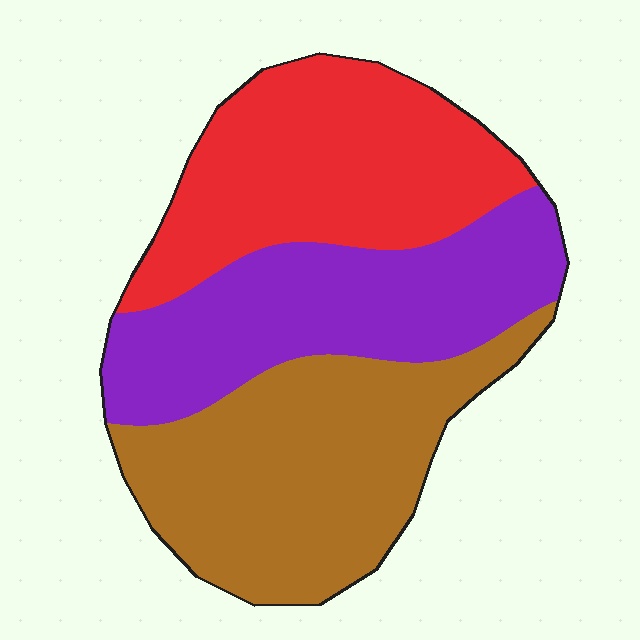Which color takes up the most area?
Brown, at roughly 35%.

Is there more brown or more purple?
Brown.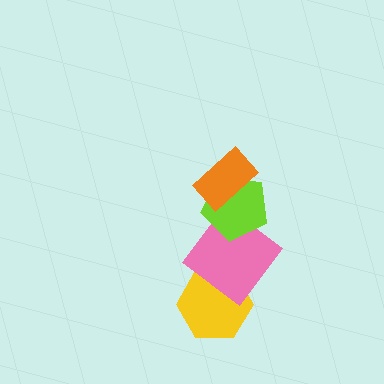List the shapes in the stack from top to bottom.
From top to bottom: the orange rectangle, the lime pentagon, the pink diamond, the yellow hexagon.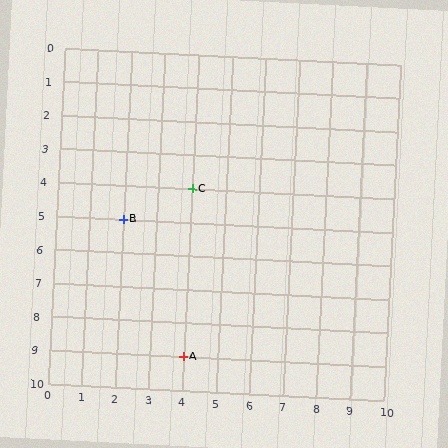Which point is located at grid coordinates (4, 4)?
Point C is at (4, 4).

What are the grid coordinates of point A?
Point A is at grid coordinates (4, 9).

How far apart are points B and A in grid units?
Points B and A are 2 columns and 4 rows apart (about 4.5 grid units diagonally).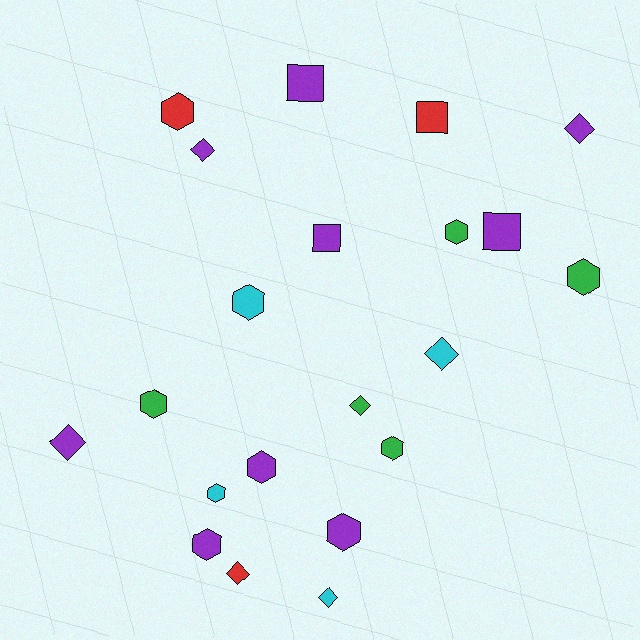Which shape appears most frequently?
Hexagon, with 10 objects.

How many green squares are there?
There are no green squares.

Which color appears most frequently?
Purple, with 9 objects.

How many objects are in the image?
There are 21 objects.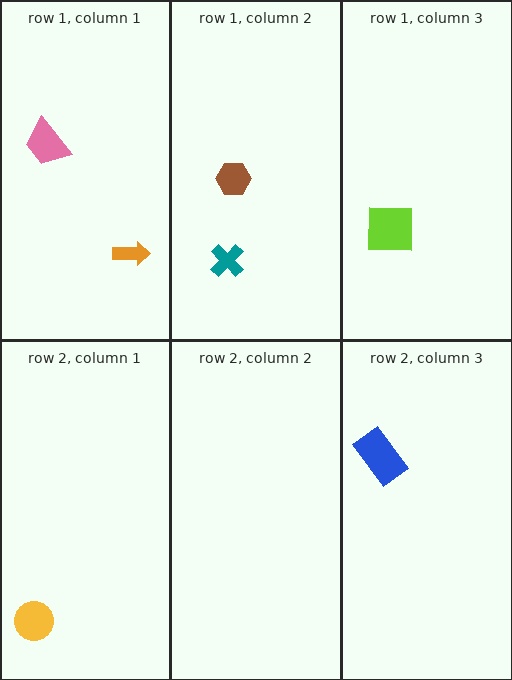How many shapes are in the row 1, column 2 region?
2.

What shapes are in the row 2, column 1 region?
The yellow circle.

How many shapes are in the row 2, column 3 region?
1.